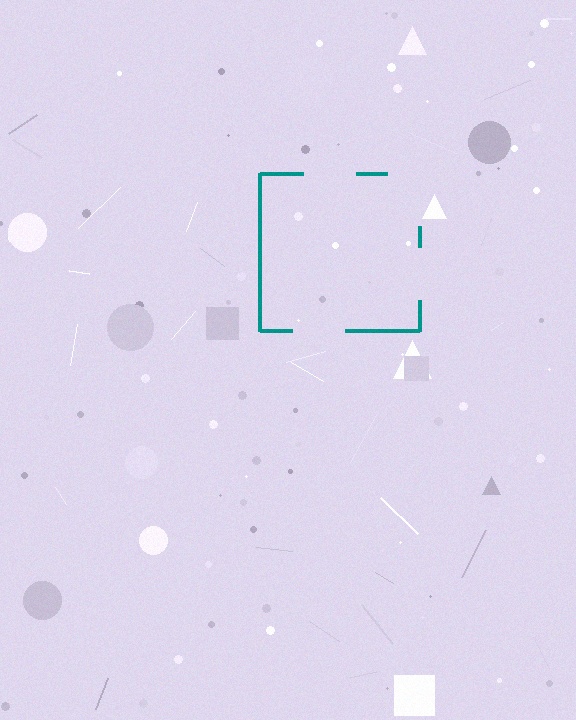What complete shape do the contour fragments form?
The contour fragments form a square.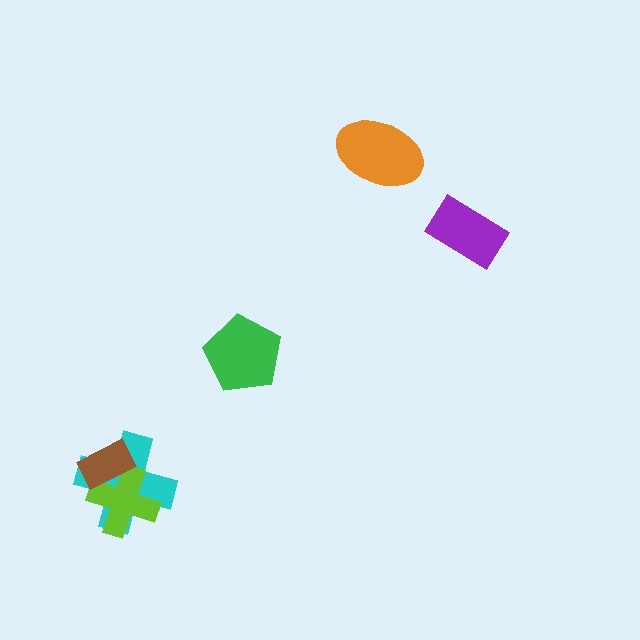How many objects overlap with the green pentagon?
0 objects overlap with the green pentagon.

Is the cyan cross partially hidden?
Yes, it is partially covered by another shape.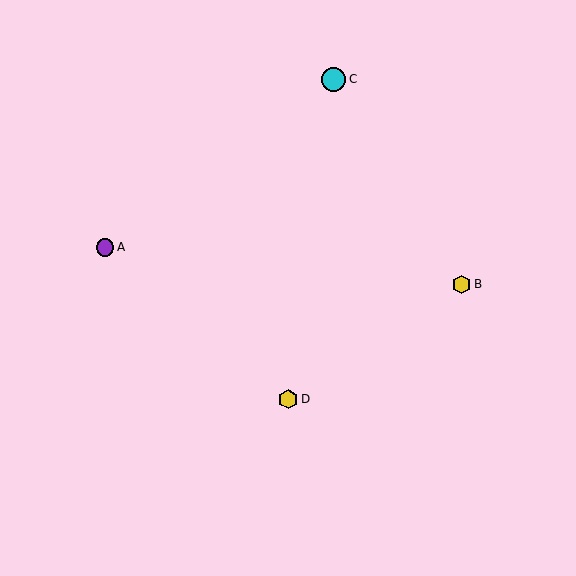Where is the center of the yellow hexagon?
The center of the yellow hexagon is at (462, 284).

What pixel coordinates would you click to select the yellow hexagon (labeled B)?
Click at (462, 284) to select the yellow hexagon B.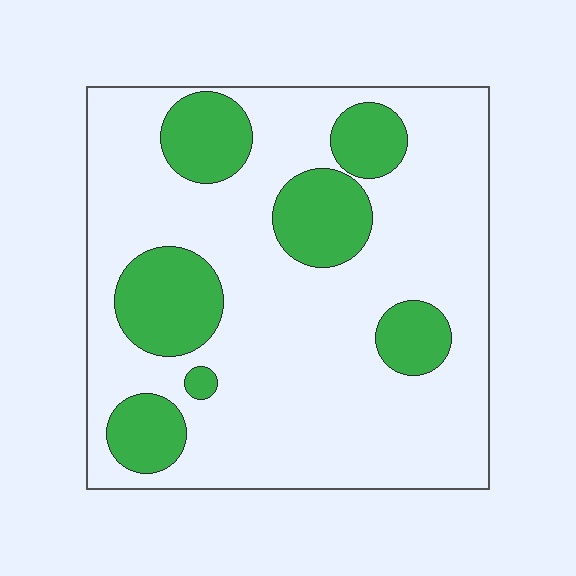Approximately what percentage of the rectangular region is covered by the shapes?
Approximately 25%.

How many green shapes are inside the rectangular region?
7.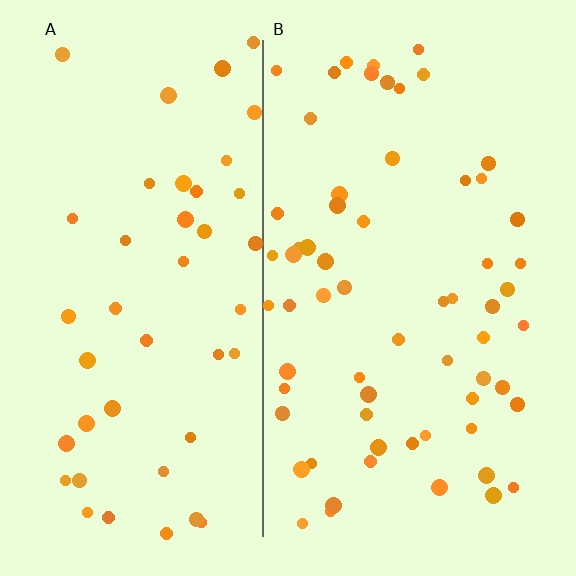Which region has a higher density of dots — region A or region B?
B (the right).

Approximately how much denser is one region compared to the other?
Approximately 1.4× — region B over region A.